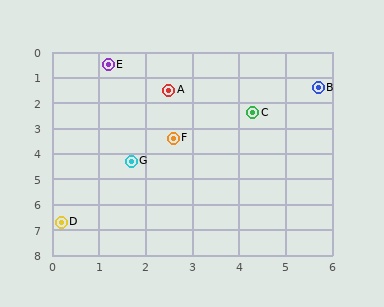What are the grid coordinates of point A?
Point A is at approximately (2.5, 1.5).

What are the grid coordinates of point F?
Point F is at approximately (2.6, 3.4).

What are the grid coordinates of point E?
Point E is at approximately (1.2, 0.5).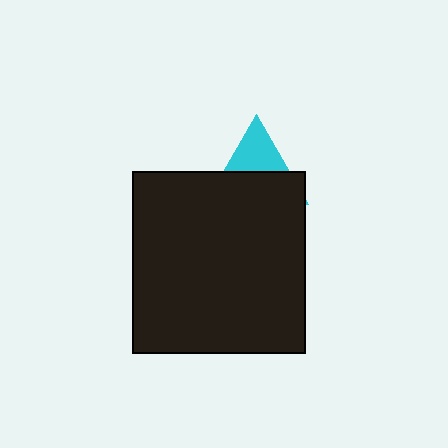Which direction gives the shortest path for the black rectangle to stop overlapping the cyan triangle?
Moving down gives the shortest separation.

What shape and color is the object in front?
The object in front is a black rectangle.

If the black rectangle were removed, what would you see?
You would see the complete cyan triangle.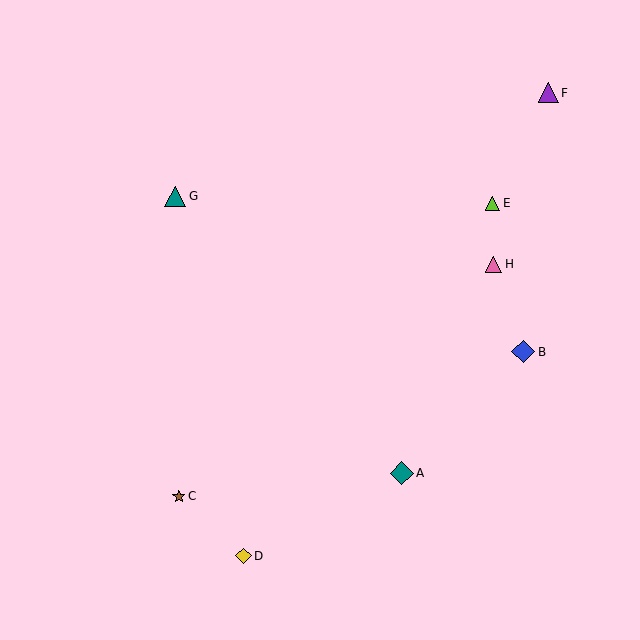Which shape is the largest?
The teal diamond (labeled A) is the largest.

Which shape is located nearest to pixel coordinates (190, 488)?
The brown star (labeled C) at (179, 496) is nearest to that location.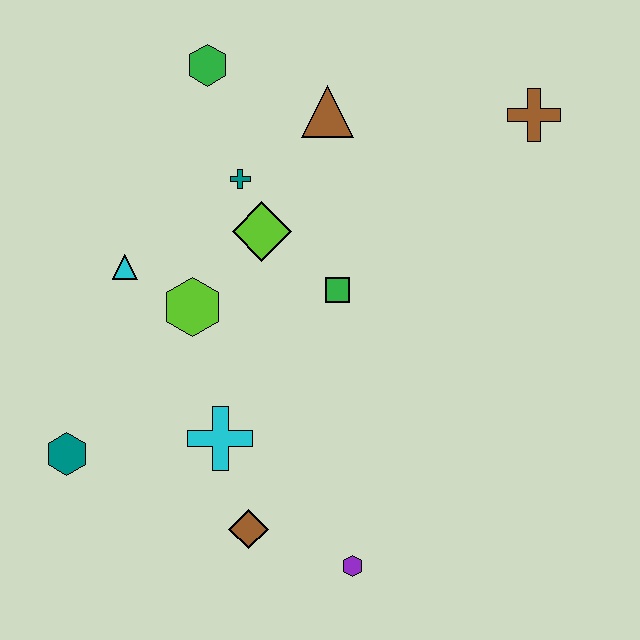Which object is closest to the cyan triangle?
The lime hexagon is closest to the cyan triangle.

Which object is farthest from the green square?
The teal hexagon is farthest from the green square.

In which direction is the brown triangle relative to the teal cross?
The brown triangle is to the right of the teal cross.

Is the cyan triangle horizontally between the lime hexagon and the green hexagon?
No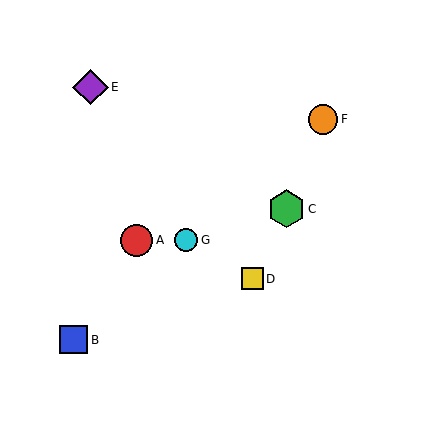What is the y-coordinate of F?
Object F is at y≈119.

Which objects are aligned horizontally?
Objects A, G are aligned horizontally.